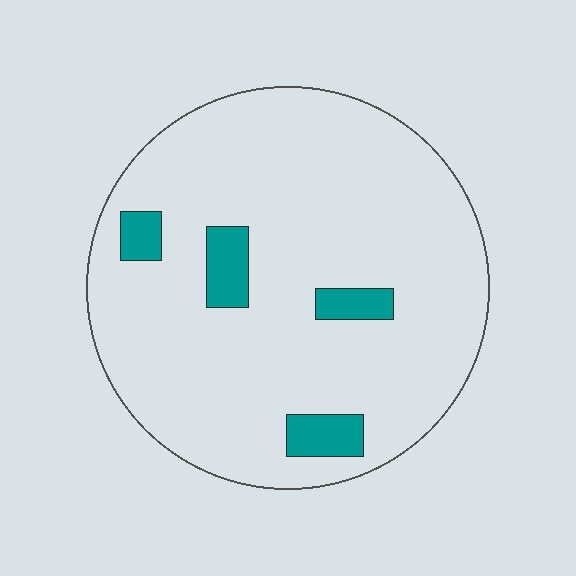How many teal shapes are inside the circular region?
4.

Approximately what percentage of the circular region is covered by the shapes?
Approximately 10%.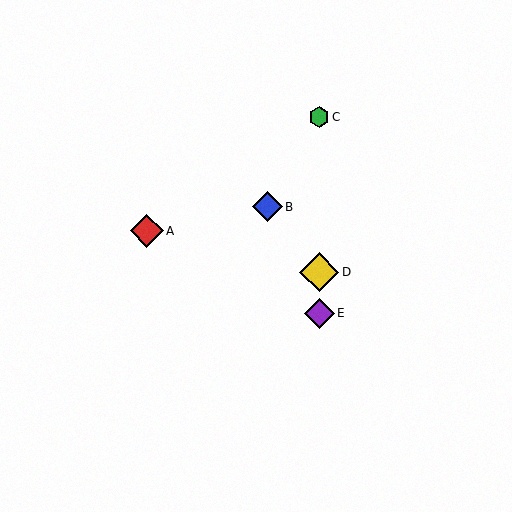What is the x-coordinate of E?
Object E is at x≈319.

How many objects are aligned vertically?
3 objects (C, D, E) are aligned vertically.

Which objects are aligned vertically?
Objects C, D, E are aligned vertically.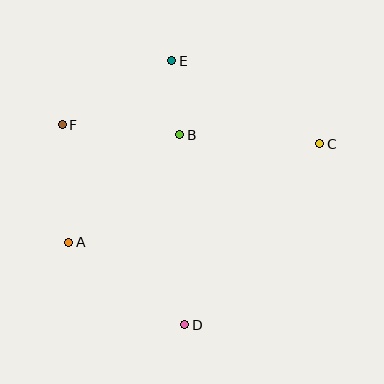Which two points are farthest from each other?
Points A and C are farthest from each other.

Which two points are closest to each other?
Points B and E are closest to each other.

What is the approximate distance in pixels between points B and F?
The distance between B and F is approximately 118 pixels.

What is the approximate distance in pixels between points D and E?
The distance between D and E is approximately 264 pixels.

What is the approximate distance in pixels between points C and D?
The distance between C and D is approximately 226 pixels.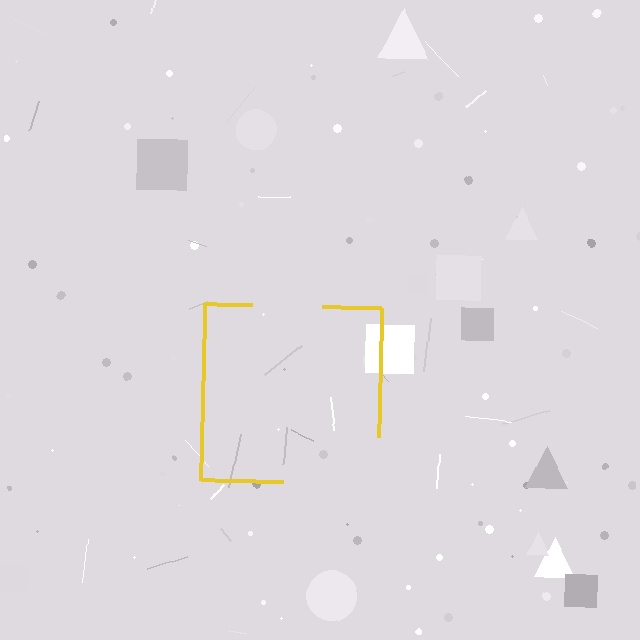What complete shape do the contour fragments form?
The contour fragments form a square.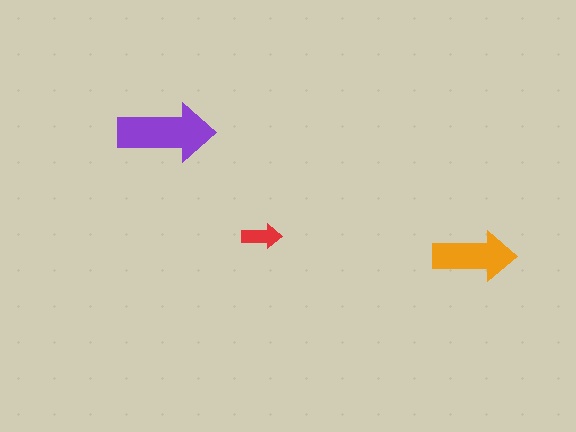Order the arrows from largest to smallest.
the purple one, the orange one, the red one.